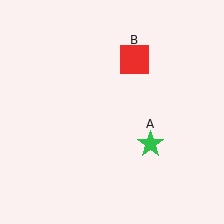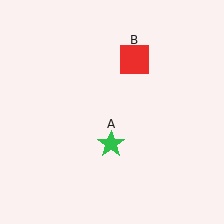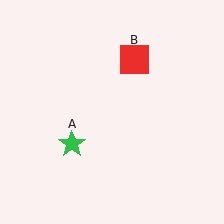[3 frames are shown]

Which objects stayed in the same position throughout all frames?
Red square (object B) remained stationary.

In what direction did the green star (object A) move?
The green star (object A) moved left.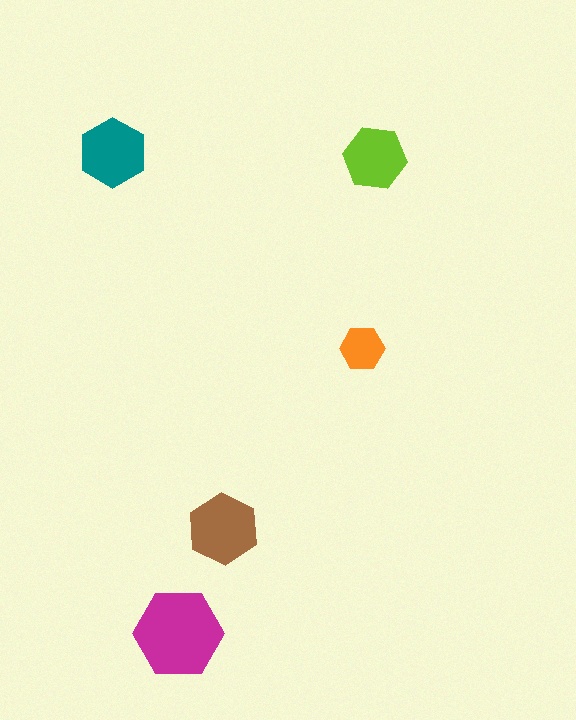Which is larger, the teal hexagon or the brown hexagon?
The brown one.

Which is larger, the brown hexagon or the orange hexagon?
The brown one.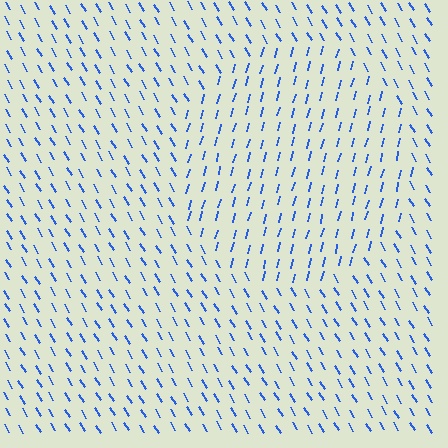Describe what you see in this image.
The image is filled with small blue line segments. A circle region in the image has lines oriented differently from the surrounding lines, creating a visible texture boundary.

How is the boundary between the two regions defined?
The boundary is defined purely by a change in line orientation (approximately 45 degrees difference). All lines are the same color and thickness.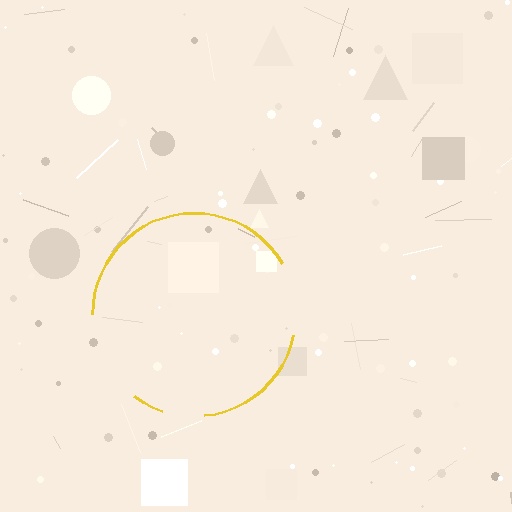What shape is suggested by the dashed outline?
The dashed outline suggests a circle.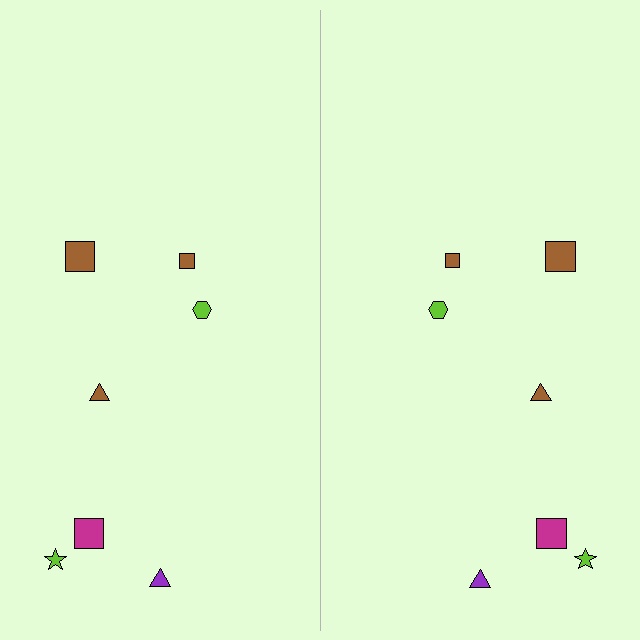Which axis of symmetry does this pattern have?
The pattern has a vertical axis of symmetry running through the center of the image.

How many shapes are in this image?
There are 14 shapes in this image.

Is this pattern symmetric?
Yes, this pattern has bilateral (reflection) symmetry.